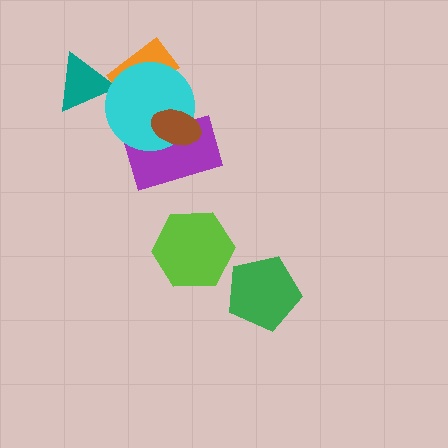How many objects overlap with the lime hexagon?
0 objects overlap with the lime hexagon.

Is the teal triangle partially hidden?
Yes, it is partially covered by another shape.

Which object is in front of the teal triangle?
The cyan circle is in front of the teal triangle.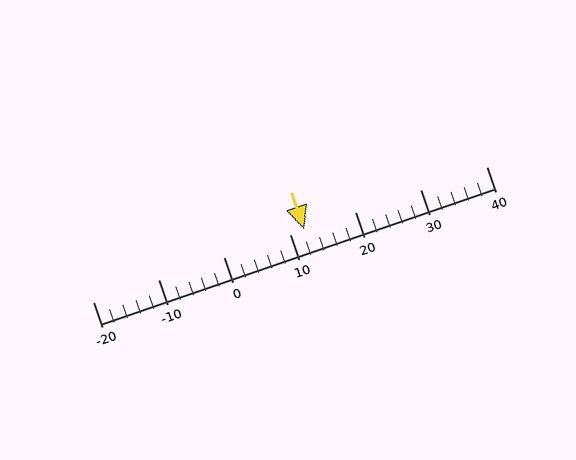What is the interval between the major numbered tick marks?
The major tick marks are spaced 10 units apart.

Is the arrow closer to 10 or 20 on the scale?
The arrow is closer to 10.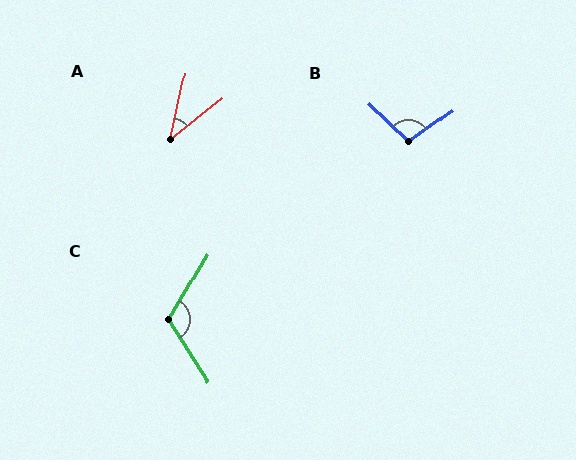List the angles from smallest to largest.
A (39°), B (101°), C (117°).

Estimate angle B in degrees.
Approximately 101 degrees.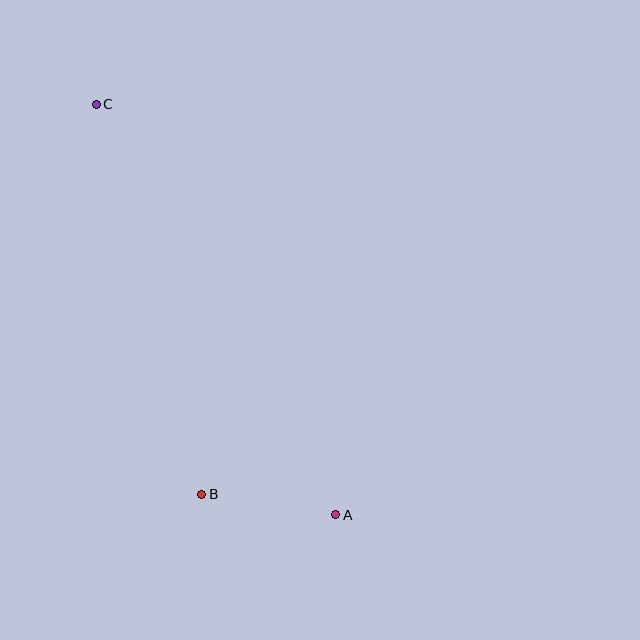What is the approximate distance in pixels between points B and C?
The distance between B and C is approximately 404 pixels.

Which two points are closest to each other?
Points A and B are closest to each other.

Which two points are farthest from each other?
Points A and C are farthest from each other.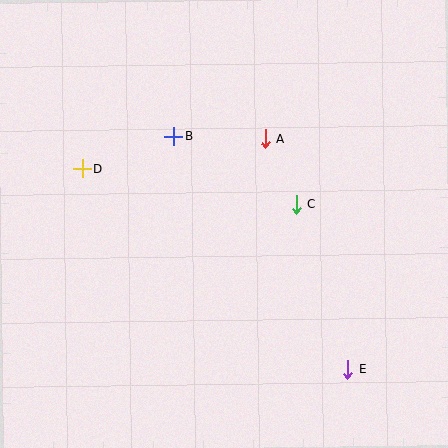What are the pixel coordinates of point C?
Point C is at (296, 204).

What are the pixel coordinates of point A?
Point A is at (265, 139).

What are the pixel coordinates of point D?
Point D is at (82, 169).